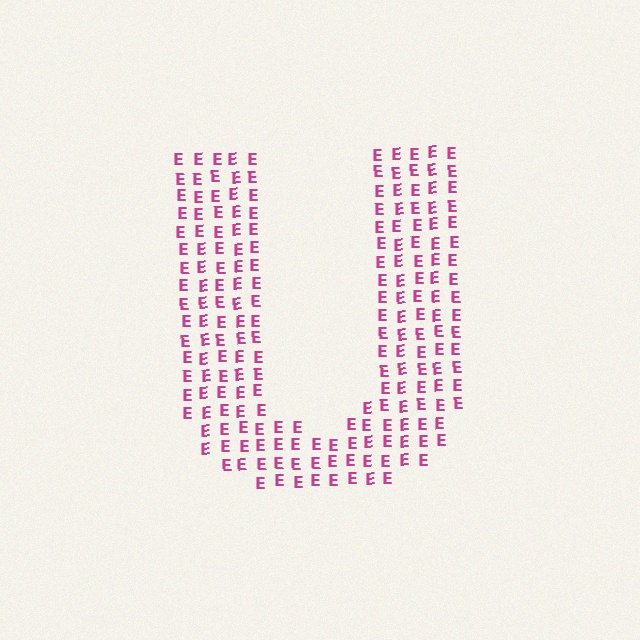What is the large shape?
The large shape is the letter U.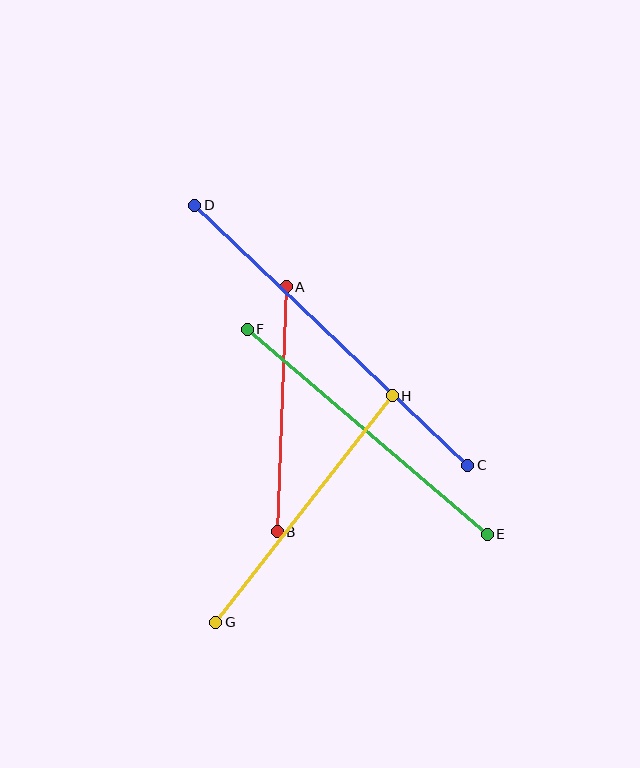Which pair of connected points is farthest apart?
Points C and D are farthest apart.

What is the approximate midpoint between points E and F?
The midpoint is at approximately (367, 432) pixels.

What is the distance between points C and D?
The distance is approximately 377 pixels.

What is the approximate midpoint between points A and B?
The midpoint is at approximately (282, 409) pixels.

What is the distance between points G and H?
The distance is approximately 287 pixels.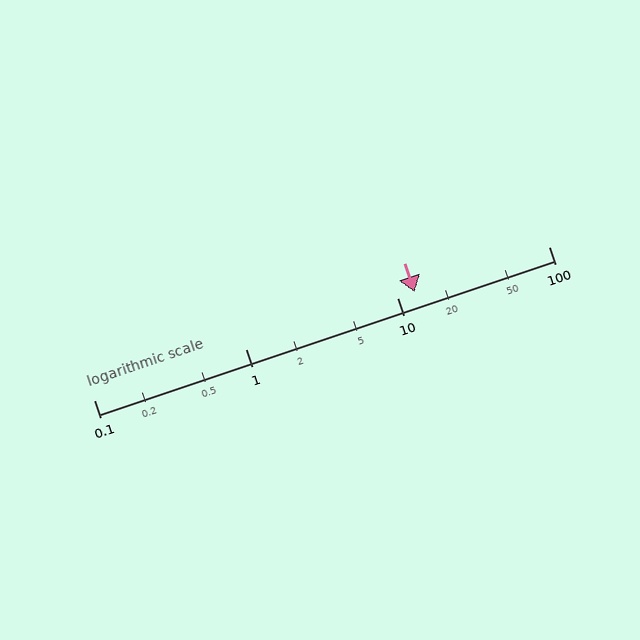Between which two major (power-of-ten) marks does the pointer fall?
The pointer is between 10 and 100.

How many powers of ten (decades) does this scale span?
The scale spans 3 decades, from 0.1 to 100.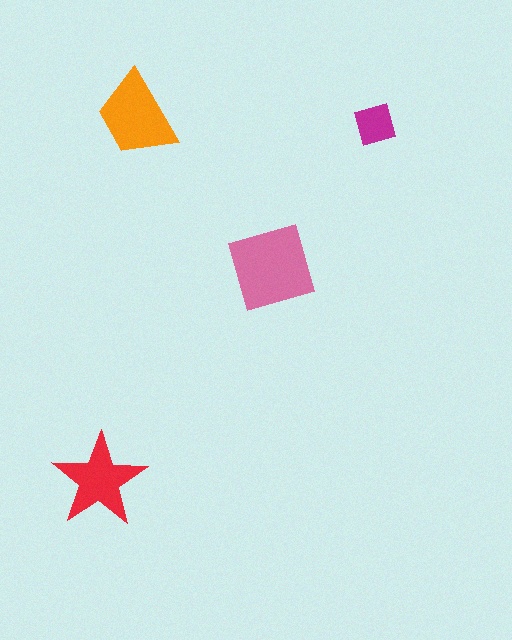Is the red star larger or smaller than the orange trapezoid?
Smaller.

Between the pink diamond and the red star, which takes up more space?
The pink diamond.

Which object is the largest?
The pink diamond.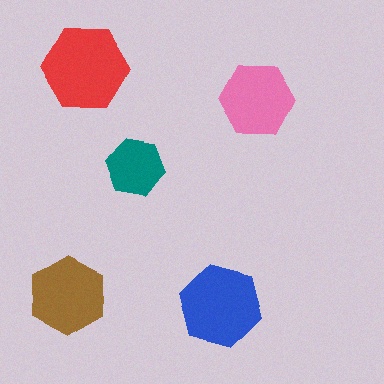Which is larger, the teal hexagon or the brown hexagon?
The brown one.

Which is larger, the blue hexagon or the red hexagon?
The red one.